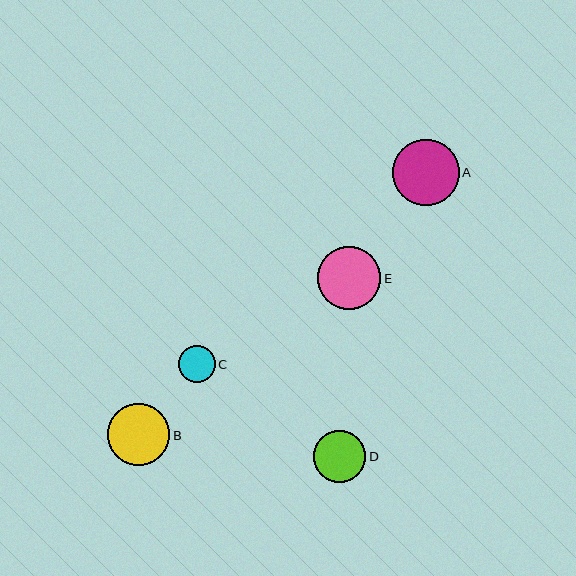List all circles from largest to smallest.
From largest to smallest: A, E, B, D, C.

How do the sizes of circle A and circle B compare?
Circle A and circle B are approximately the same size.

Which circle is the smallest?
Circle C is the smallest with a size of approximately 37 pixels.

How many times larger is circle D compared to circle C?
Circle D is approximately 1.4 times the size of circle C.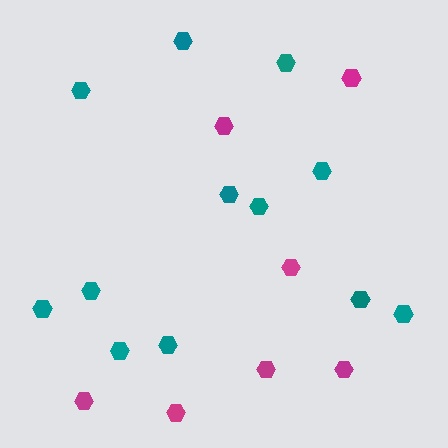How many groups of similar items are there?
There are 2 groups: one group of teal hexagons (12) and one group of magenta hexagons (7).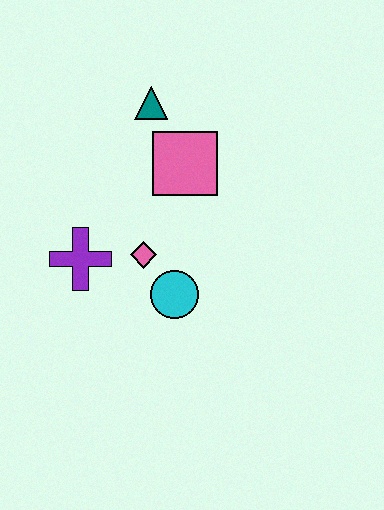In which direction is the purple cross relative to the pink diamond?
The purple cross is to the left of the pink diamond.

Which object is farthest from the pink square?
The purple cross is farthest from the pink square.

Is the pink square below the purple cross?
No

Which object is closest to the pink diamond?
The cyan circle is closest to the pink diamond.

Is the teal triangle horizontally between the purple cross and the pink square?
Yes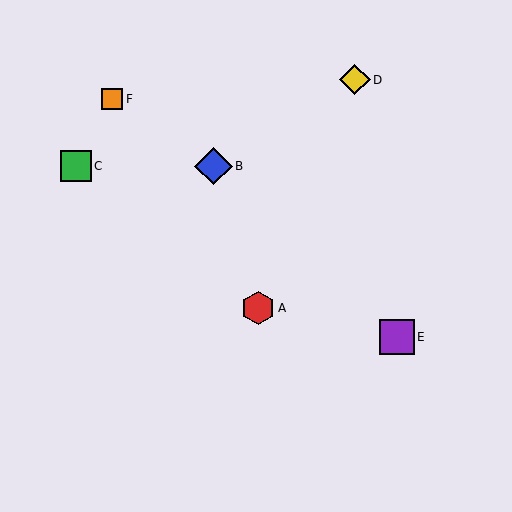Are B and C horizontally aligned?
Yes, both are at y≈166.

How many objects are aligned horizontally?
2 objects (B, C) are aligned horizontally.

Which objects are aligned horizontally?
Objects B, C are aligned horizontally.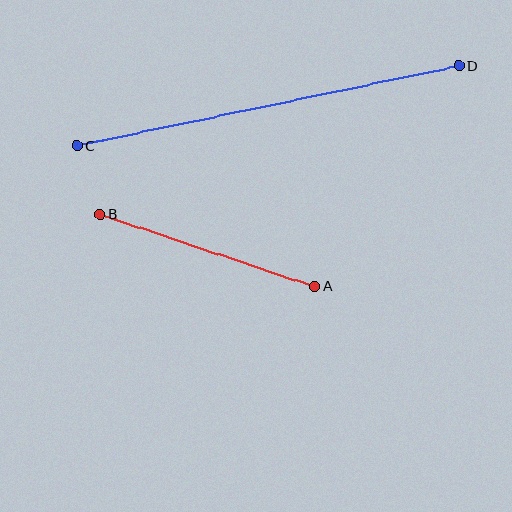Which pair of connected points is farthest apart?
Points C and D are farthest apart.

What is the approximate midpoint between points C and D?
The midpoint is at approximately (268, 106) pixels.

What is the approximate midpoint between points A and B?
The midpoint is at approximately (208, 250) pixels.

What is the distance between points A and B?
The distance is approximately 227 pixels.